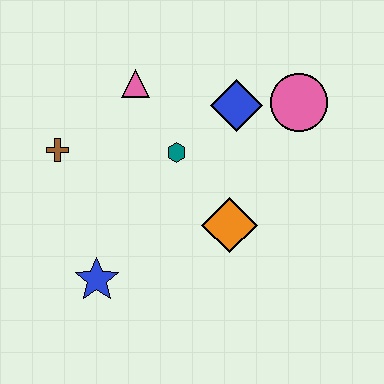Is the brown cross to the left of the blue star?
Yes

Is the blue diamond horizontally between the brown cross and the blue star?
No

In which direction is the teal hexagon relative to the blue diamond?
The teal hexagon is to the left of the blue diamond.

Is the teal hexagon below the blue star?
No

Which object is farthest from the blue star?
The pink circle is farthest from the blue star.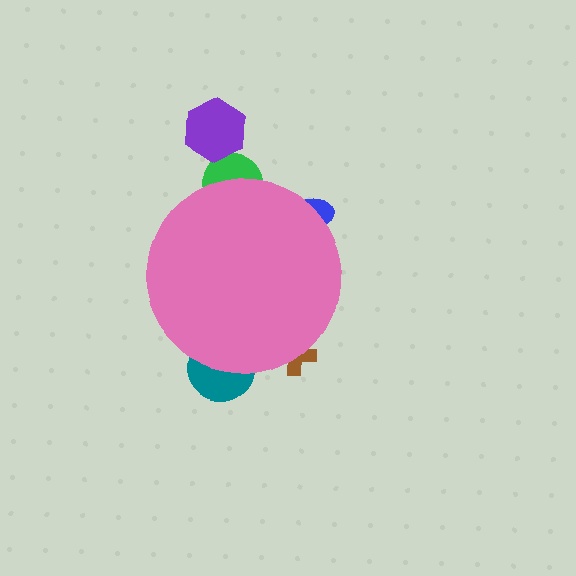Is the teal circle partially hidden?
Yes, the teal circle is partially hidden behind the pink circle.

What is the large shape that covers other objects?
A pink circle.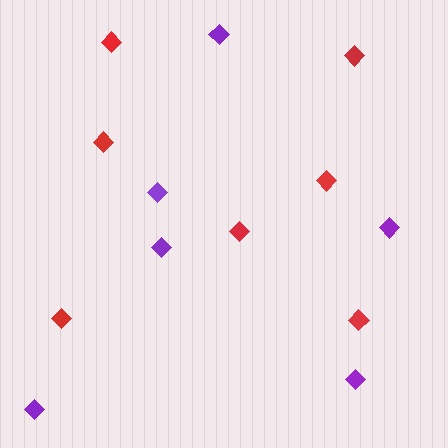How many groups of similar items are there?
There are 2 groups: one group of red diamonds (7) and one group of purple diamonds (6).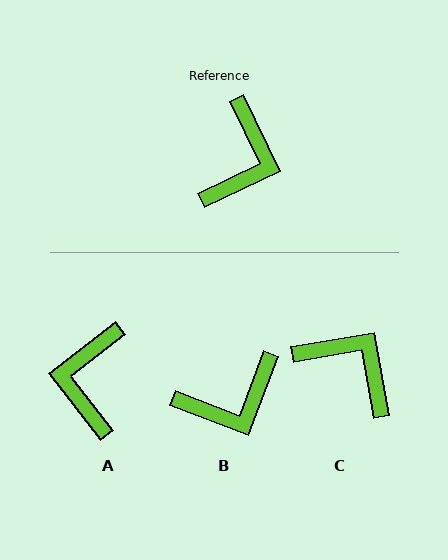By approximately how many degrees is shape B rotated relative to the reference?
Approximately 47 degrees clockwise.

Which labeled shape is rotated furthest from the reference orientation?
A, about 168 degrees away.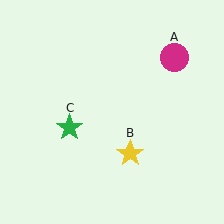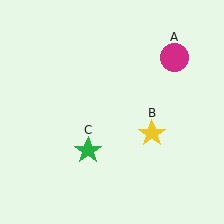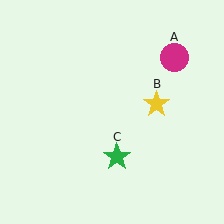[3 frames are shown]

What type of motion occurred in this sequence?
The yellow star (object B), green star (object C) rotated counterclockwise around the center of the scene.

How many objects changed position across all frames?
2 objects changed position: yellow star (object B), green star (object C).